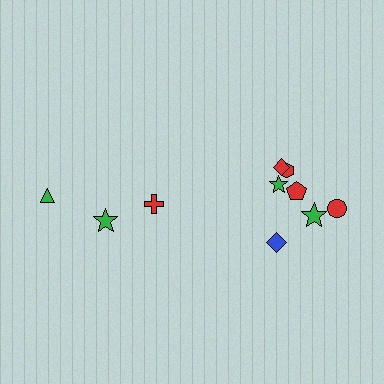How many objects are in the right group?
There are 7 objects.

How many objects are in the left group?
There are 3 objects.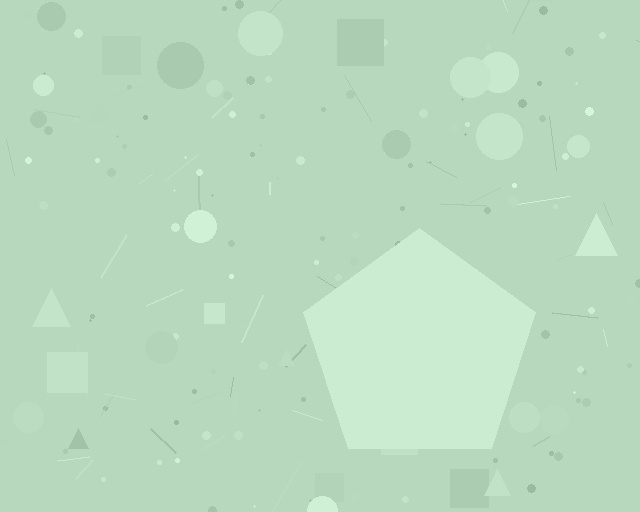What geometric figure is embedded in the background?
A pentagon is embedded in the background.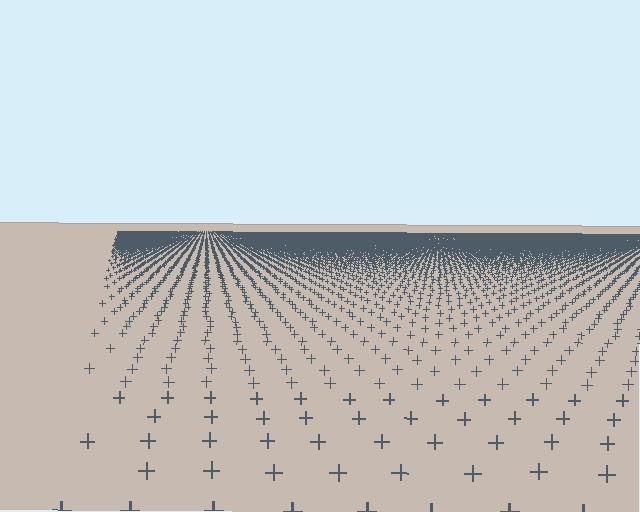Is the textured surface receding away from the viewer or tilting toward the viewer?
The surface is receding away from the viewer. Texture elements get smaller and denser toward the top.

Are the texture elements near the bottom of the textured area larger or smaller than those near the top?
Larger. Near the bottom, elements are closer to the viewer and appear at a bigger on-screen size.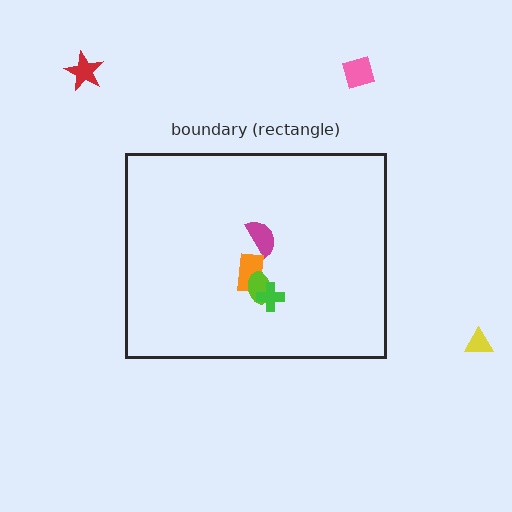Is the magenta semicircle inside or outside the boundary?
Inside.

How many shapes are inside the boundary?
4 inside, 3 outside.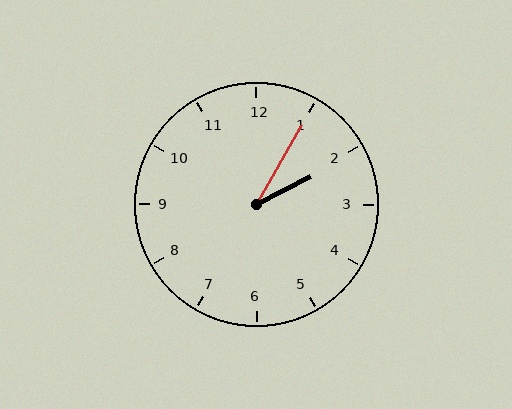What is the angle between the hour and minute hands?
Approximately 32 degrees.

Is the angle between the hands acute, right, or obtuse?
It is acute.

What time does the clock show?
2:05.